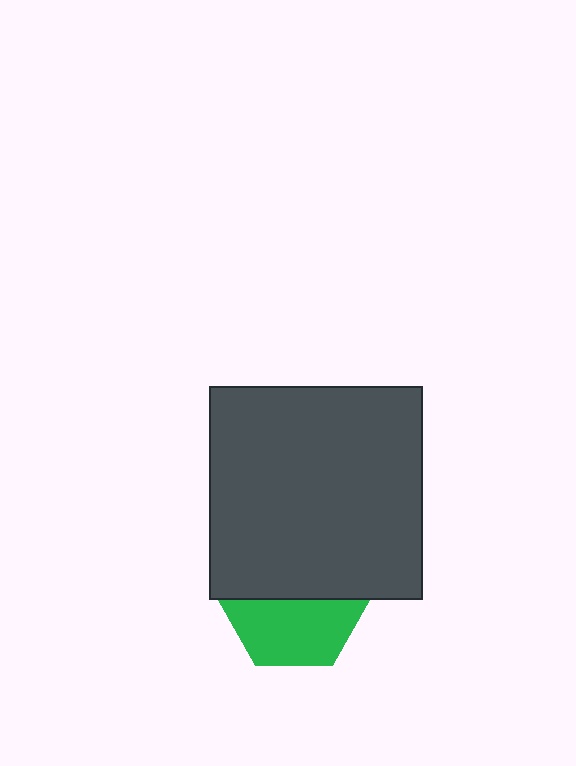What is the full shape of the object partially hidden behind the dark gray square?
The partially hidden object is a green hexagon.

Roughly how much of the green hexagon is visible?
About half of it is visible (roughly 49%).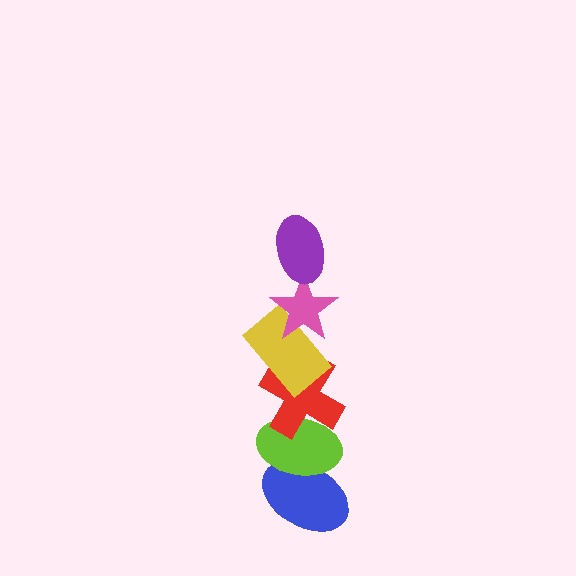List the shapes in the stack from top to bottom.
From top to bottom: the purple ellipse, the pink star, the yellow rectangle, the red cross, the lime ellipse, the blue ellipse.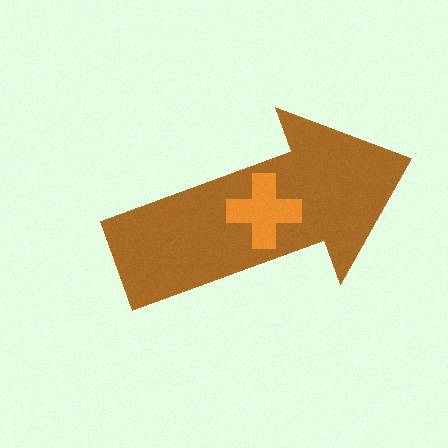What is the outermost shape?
The brown arrow.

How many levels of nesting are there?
2.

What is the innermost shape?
The orange cross.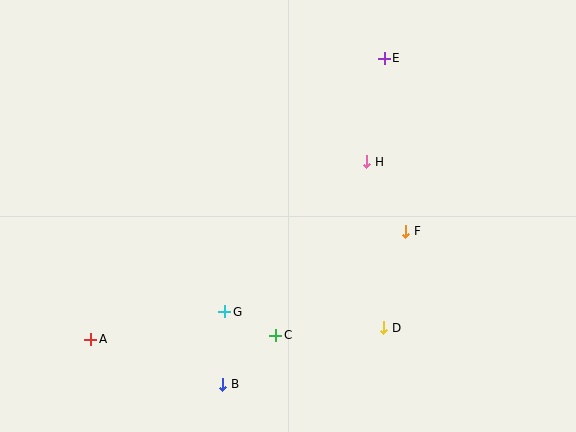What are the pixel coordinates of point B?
Point B is at (223, 384).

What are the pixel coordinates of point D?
Point D is at (384, 328).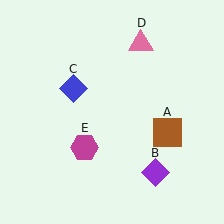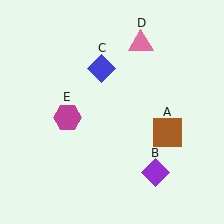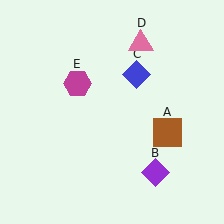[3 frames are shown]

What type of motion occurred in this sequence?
The blue diamond (object C), magenta hexagon (object E) rotated clockwise around the center of the scene.